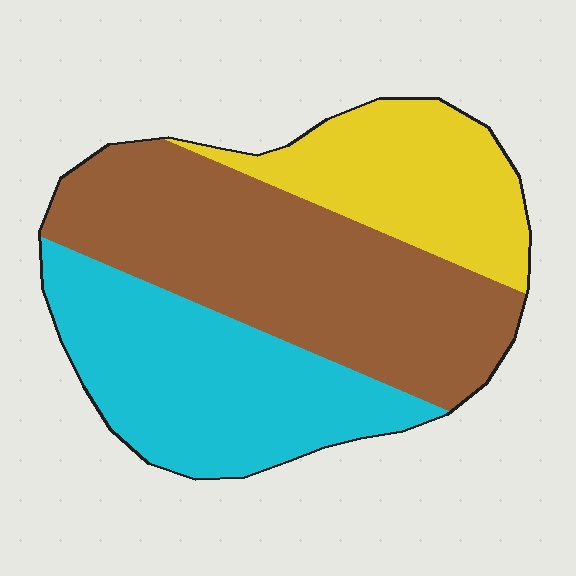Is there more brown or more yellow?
Brown.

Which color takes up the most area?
Brown, at roughly 45%.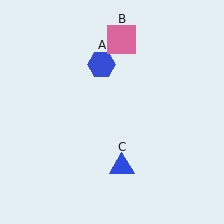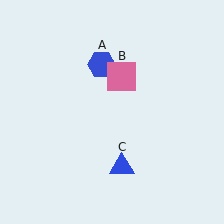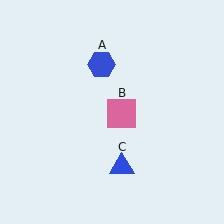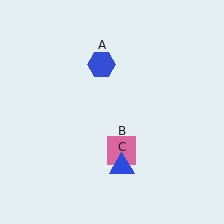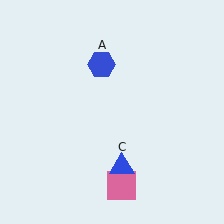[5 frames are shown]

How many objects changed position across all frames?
1 object changed position: pink square (object B).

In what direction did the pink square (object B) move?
The pink square (object B) moved down.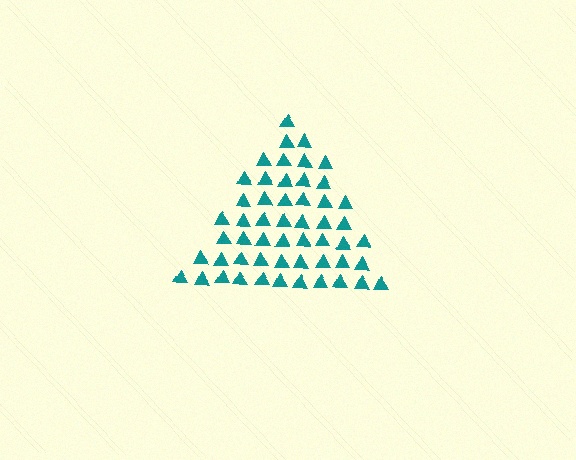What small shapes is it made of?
It is made of small triangles.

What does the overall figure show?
The overall figure shows a triangle.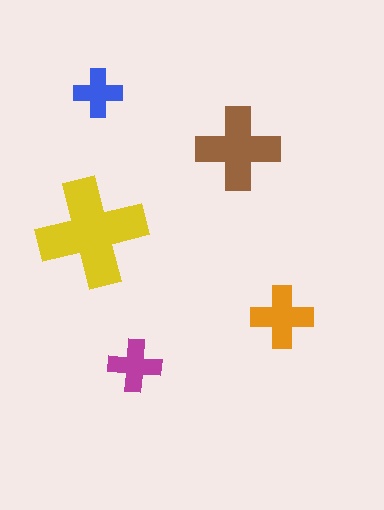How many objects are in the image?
There are 5 objects in the image.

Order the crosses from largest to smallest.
the yellow one, the brown one, the orange one, the magenta one, the blue one.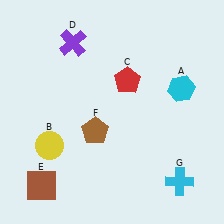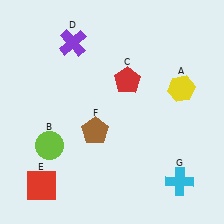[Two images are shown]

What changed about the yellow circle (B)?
In Image 1, B is yellow. In Image 2, it changed to lime.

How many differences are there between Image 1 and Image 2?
There are 3 differences between the two images.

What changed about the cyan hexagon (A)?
In Image 1, A is cyan. In Image 2, it changed to yellow.